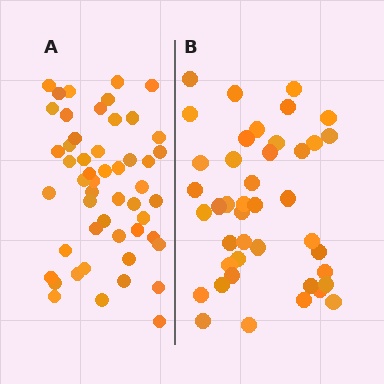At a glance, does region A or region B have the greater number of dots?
Region A (the left region) has more dots.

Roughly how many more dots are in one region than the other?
Region A has roughly 8 or so more dots than region B.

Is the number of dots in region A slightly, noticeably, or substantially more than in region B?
Region A has only slightly more — the two regions are fairly close. The ratio is roughly 1.2 to 1.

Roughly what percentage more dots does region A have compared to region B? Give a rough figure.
About 20% more.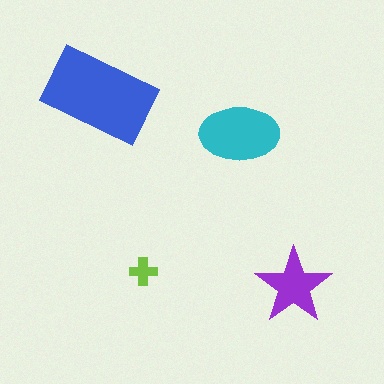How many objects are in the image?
There are 4 objects in the image.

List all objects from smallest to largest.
The lime cross, the purple star, the cyan ellipse, the blue rectangle.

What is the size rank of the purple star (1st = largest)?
3rd.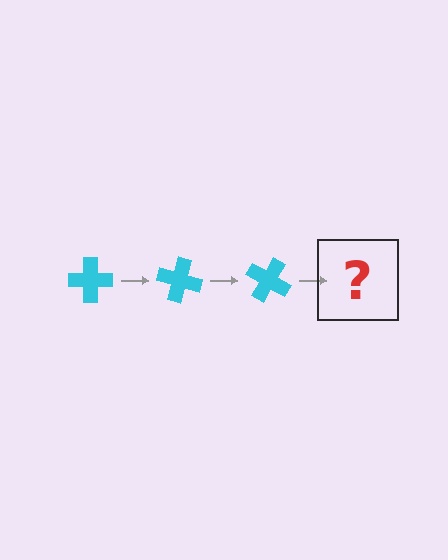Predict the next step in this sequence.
The next step is a cyan cross rotated 45 degrees.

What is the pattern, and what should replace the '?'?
The pattern is that the cross rotates 15 degrees each step. The '?' should be a cyan cross rotated 45 degrees.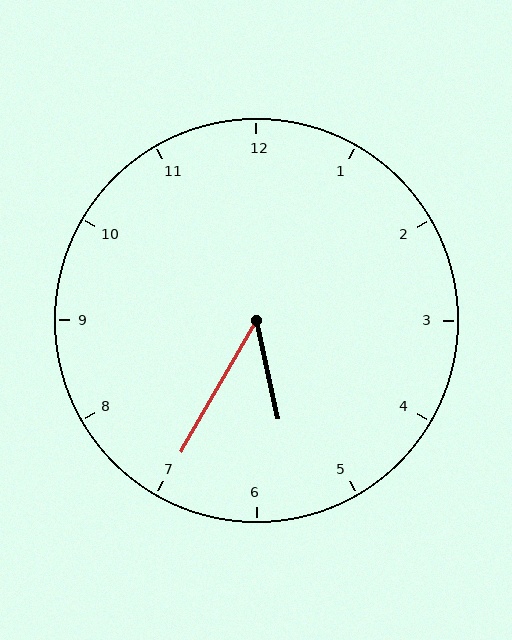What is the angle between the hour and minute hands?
Approximately 42 degrees.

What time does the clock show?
5:35.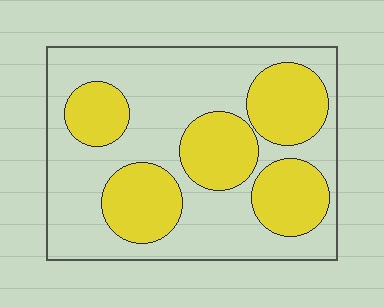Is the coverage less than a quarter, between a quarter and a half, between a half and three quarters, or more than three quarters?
Between a quarter and a half.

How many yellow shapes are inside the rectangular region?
5.